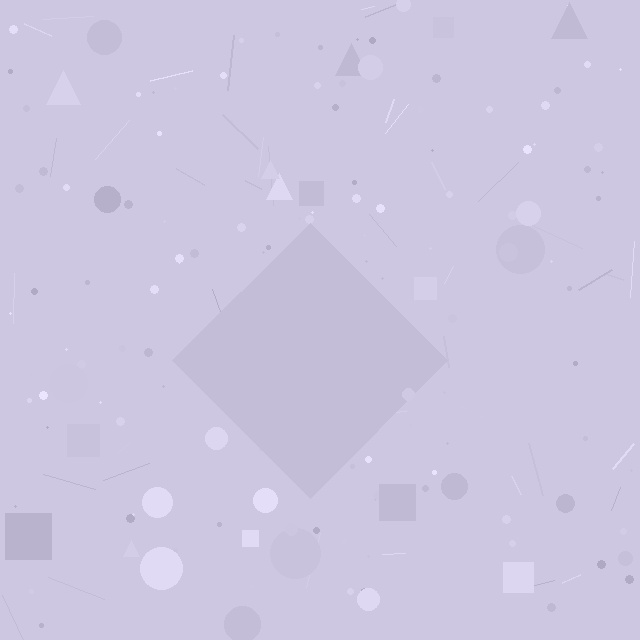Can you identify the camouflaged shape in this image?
The camouflaged shape is a diamond.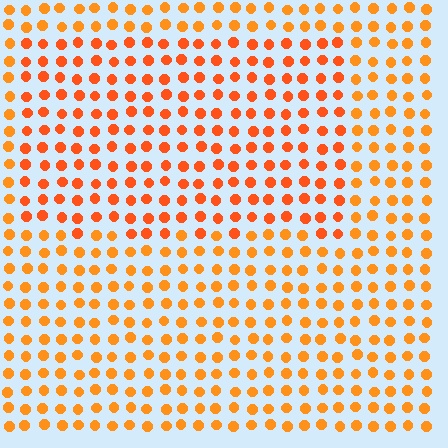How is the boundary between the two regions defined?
The boundary is defined purely by a slight shift in hue (about 17 degrees). Spacing, size, and orientation are identical on both sides.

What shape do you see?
I see a rectangle.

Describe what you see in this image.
The image is filled with small orange elements in a uniform arrangement. A rectangle-shaped region is visible where the elements are tinted to a slightly different hue, forming a subtle color boundary.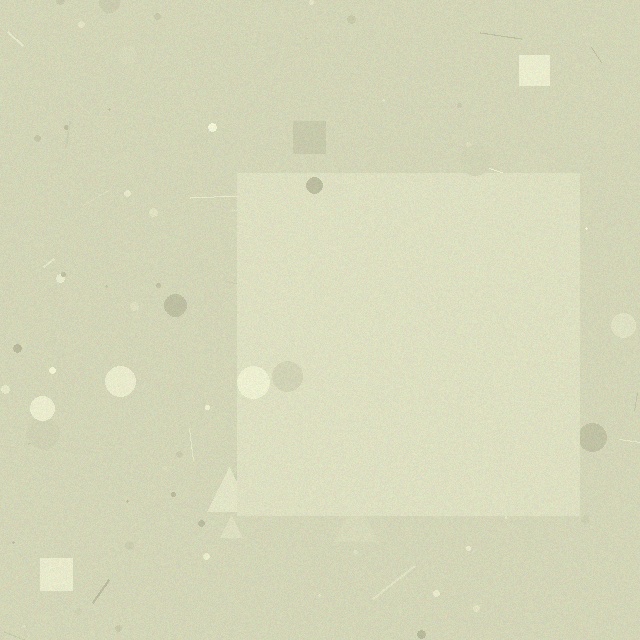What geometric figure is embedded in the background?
A square is embedded in the background.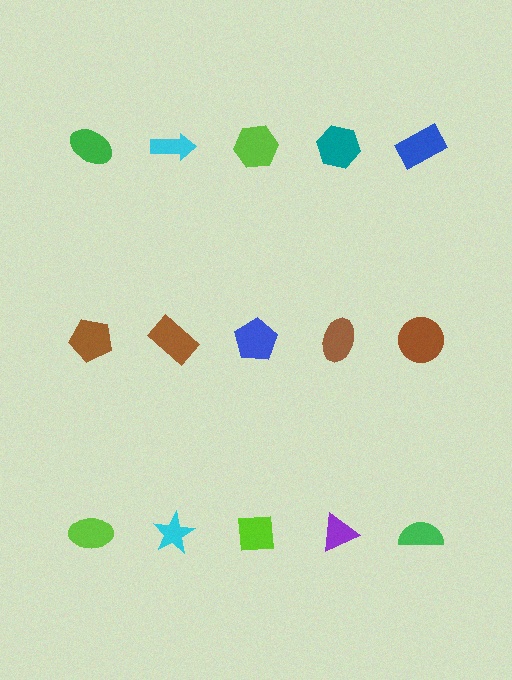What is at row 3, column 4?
A purple triangle.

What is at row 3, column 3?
A lime square.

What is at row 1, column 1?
A green ellipse.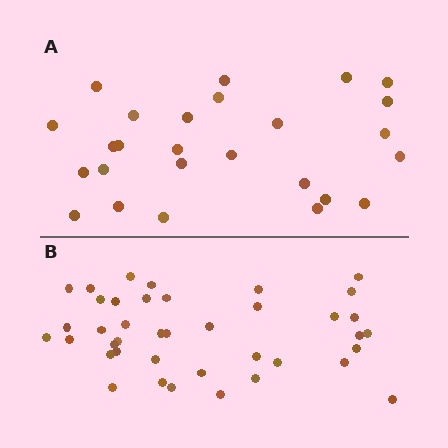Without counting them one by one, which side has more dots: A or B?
Region B (the bottom region) has more dots.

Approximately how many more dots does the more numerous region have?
Region B has approximately 15 more dots than region A.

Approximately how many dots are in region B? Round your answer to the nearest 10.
About 40 dots.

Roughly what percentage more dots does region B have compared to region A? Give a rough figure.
About 55% more.